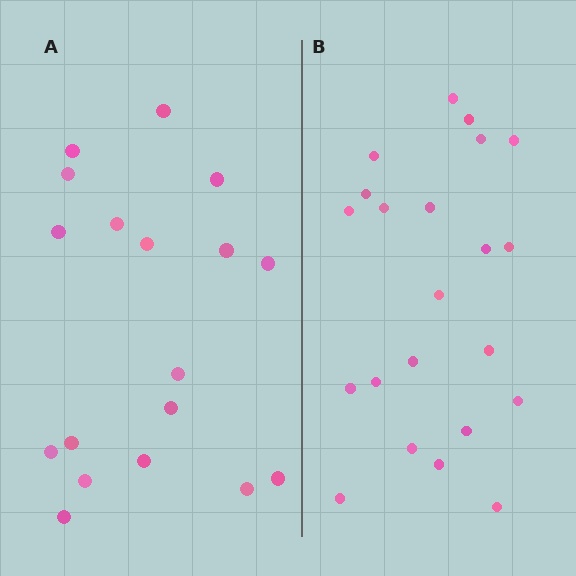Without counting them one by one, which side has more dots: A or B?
Region B (the right region) has more dots.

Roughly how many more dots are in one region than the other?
Region B has about 4 more dots than region A.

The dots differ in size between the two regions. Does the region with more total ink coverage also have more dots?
No. Region A has more total ink coverage because its dots are larger, but region B actually contains more individual dots. Total area can be misleading — the number of items is what matters here.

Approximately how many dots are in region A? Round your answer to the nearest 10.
About 20 dots. (The exact count is 18, which rounds to 20.)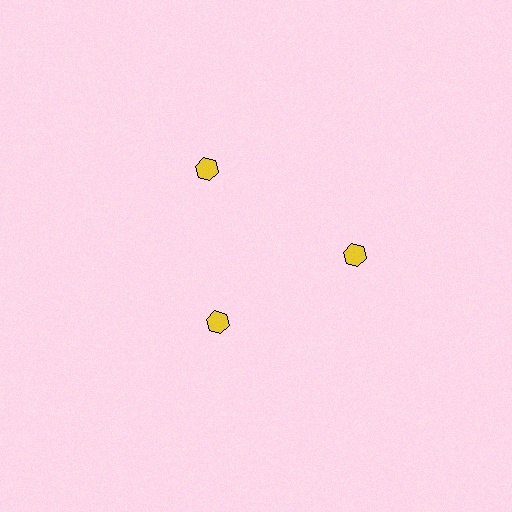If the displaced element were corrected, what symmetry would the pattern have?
It would have 3-fold rotational symmetry — the pattern would map onto itself every 120 degrees.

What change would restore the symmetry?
The symmetry would be restored by moving it outward, back onto the ring so that all 3 hexagons sit at equal angles and equal distance from the center.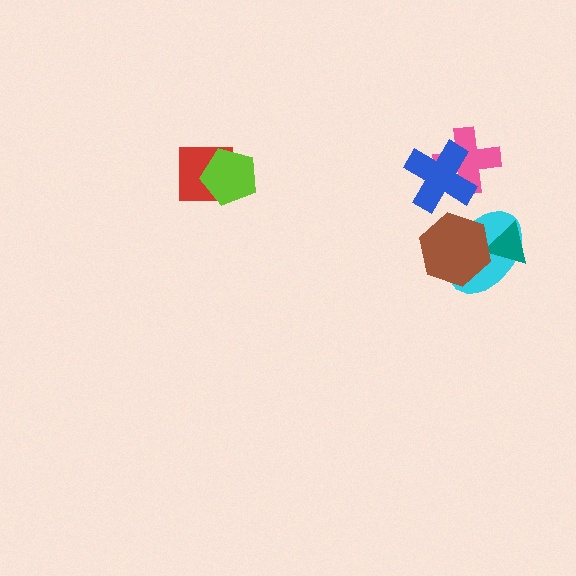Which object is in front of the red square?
The lime pentagon is in front of the red square.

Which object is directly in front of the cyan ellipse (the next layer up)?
The teal triangle is directly in front of the cyan ellipse.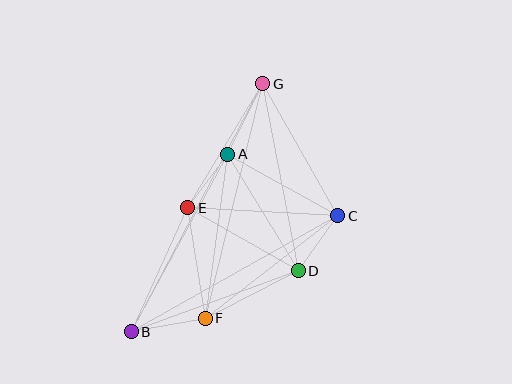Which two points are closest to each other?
Points A and E are closest to each other.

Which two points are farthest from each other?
Points B and G are farthest from each other.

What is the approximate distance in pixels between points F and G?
The distance between F and G is approximately 242 pixels.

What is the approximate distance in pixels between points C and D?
The distance between C and D is approximately 68 pixels.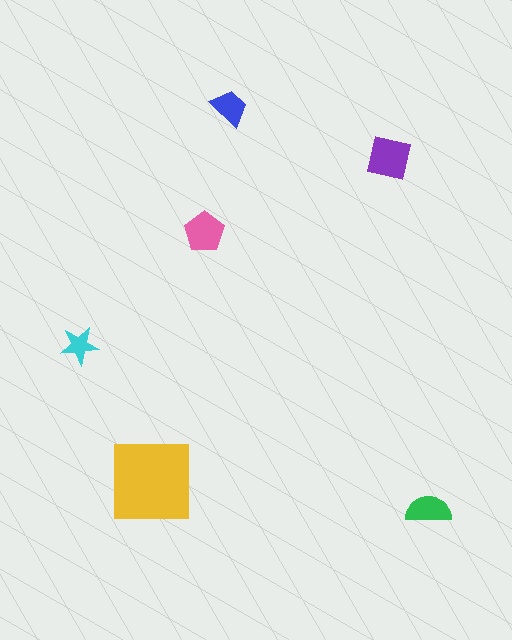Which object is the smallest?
The cyan star.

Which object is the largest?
The yellow square.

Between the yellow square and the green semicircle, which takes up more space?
The yellow square.